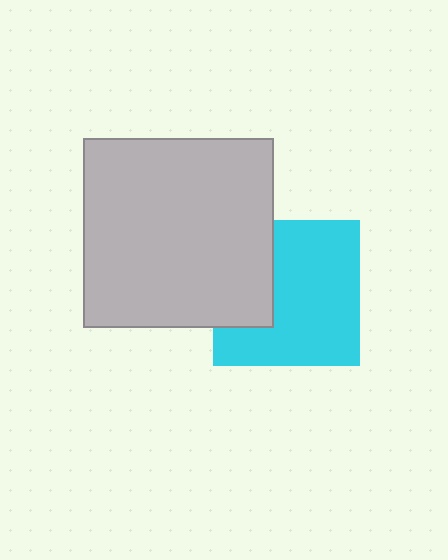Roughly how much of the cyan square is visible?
Most of it is visible (roughly 70%).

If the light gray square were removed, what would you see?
You would see the complete cyan square.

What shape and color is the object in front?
The object in front is a light gray square.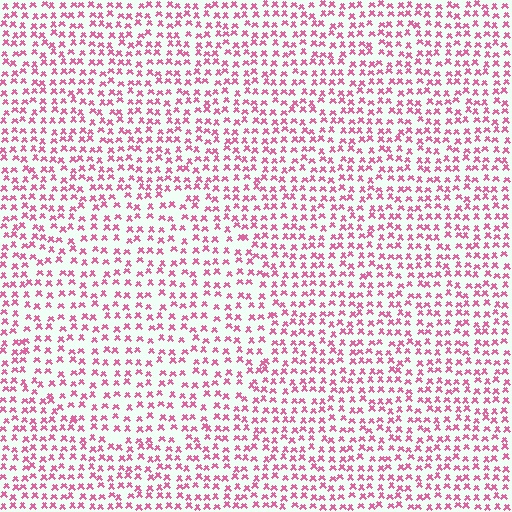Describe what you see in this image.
The image contains small pink elements arranged at two different densities. A circle-shaped region is visible where the elements are less densely packed than the surrounding area.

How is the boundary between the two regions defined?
The boundary is defined by a change in element density (approximately 1.3x ratio). All elements are the same color, size, and shape.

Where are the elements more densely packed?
The elements are more densely packed outside the circle boundary.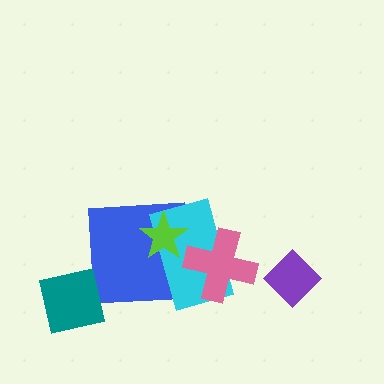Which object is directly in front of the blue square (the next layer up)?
The cyan rectangle is directly in front of the blue square.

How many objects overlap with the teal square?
0 objects overlap with the teal square.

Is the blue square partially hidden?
Yes, it is partially covered by another shape.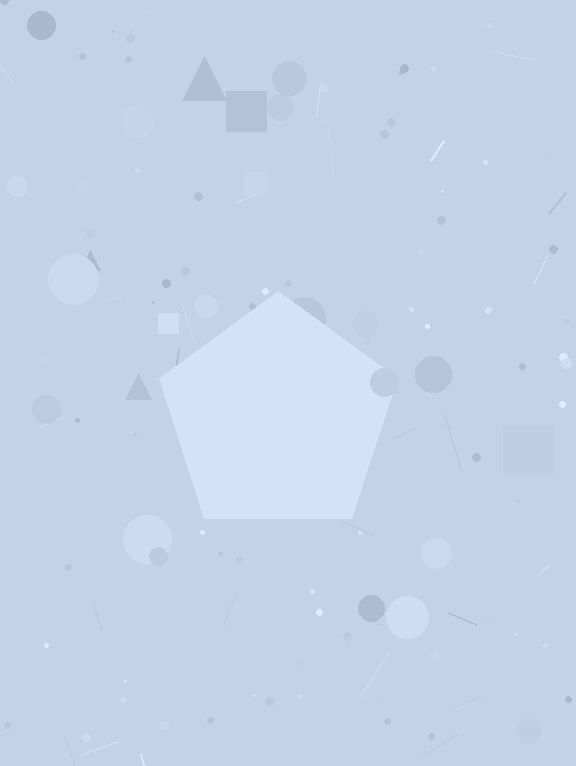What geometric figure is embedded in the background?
A pentagon is embedded in the background.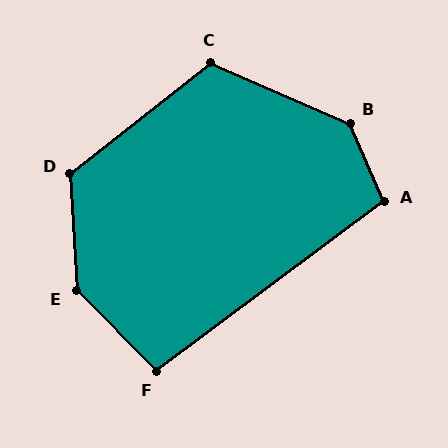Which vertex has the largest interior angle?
E, at approximately 138 degrees.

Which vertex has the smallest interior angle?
F, at approximately 98 degrees.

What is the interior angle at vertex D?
Approximately 125 degrees (obtuse).